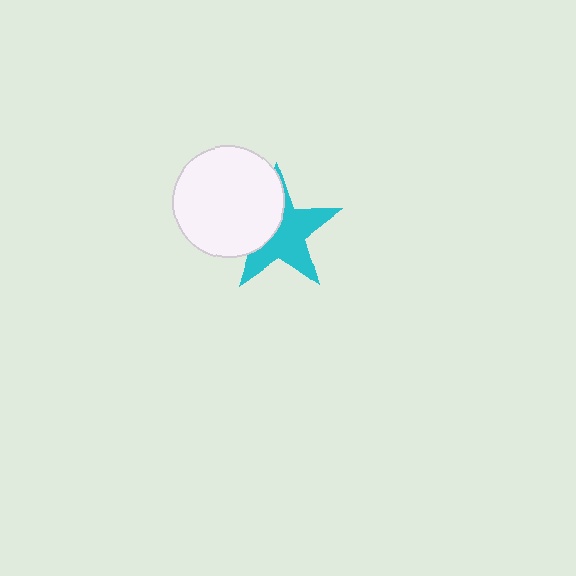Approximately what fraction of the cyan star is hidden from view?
Roughly 39% of the cyan star is hidden behind the white circle.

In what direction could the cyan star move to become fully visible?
The cyan star could move right. That would shift it out from behind the white circle entirely.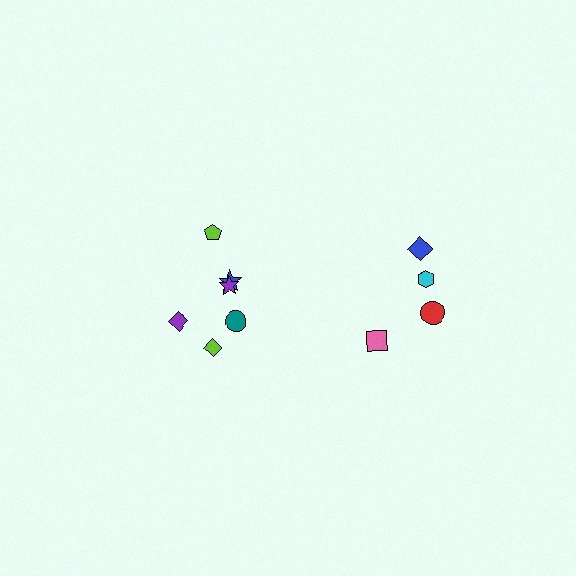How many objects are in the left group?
There are 6 objects.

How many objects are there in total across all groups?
There are 10 objects.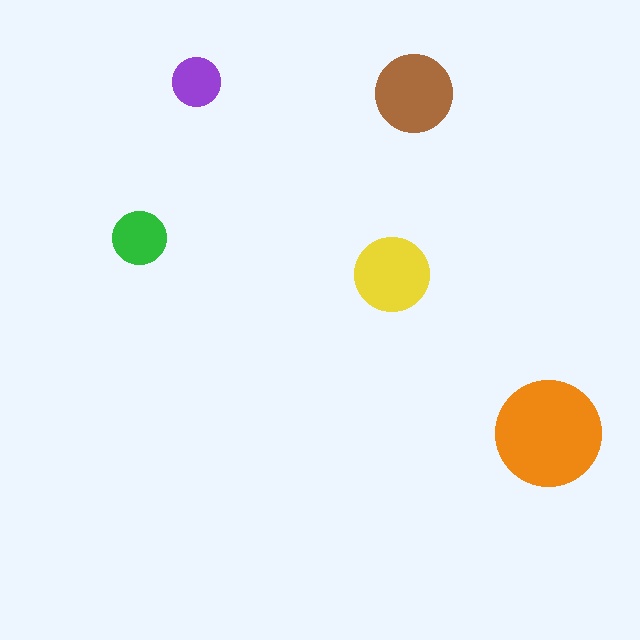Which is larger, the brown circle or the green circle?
The brown one.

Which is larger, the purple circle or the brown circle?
The brown one.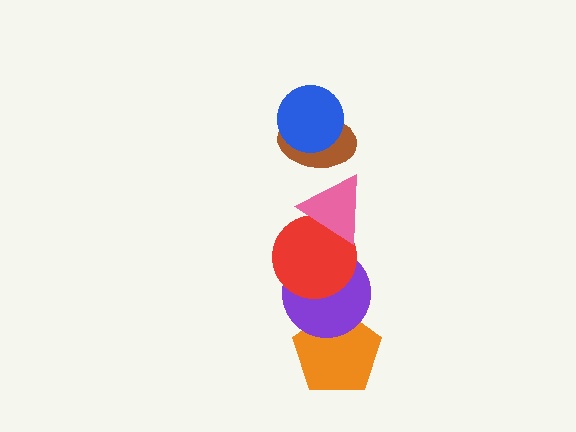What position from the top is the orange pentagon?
The orange pentagon is 6th from the top.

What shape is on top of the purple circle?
The red circle is on top of the purple circle.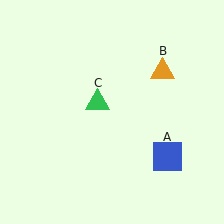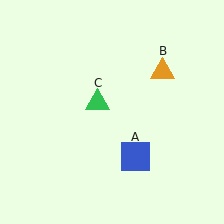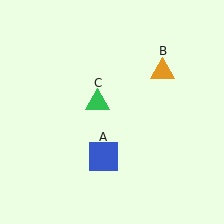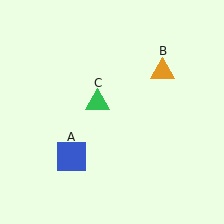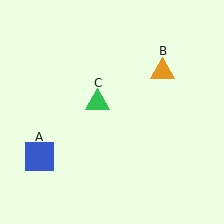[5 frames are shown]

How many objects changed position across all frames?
1 object changed position: blue square (object A).